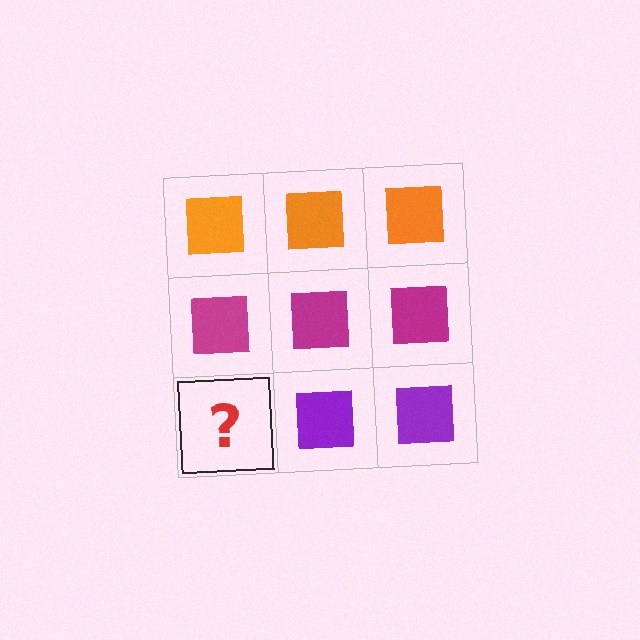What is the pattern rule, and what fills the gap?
The rule is that each row has a consistent color. The gap should be filled with a purple square.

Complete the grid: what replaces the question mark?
The question mark should be replaced with a purple square.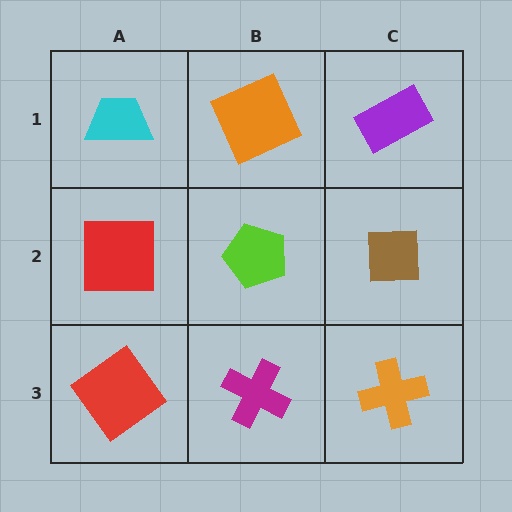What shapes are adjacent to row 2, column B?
An orange square (row 1, column B), a magenta cross (row 3, column B), a red square (row 2, column A), a brown square (row 2, column C).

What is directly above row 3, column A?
A red square.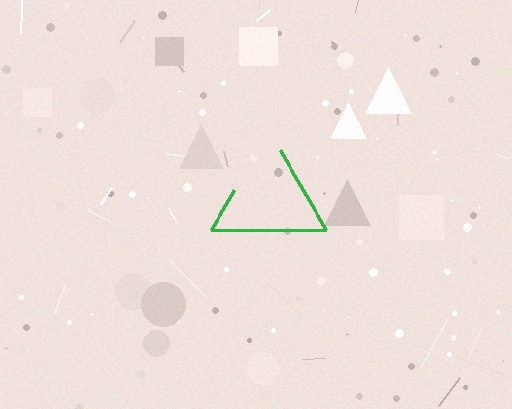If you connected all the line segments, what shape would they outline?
They would outline a triangle.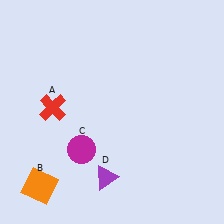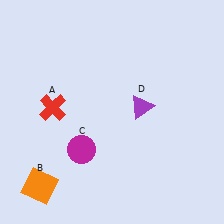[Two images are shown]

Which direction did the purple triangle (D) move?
The purple triangle (D) moved up.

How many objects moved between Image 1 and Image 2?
1 object moved between the two images.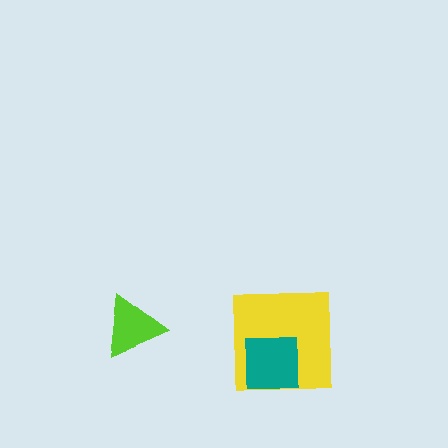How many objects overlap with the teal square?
1 object overlaps with the teal square.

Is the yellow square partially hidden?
Yes, it is partially covered by another shape.